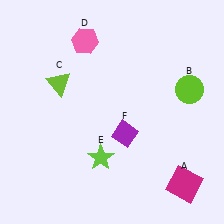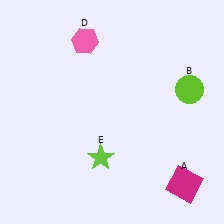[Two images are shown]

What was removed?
The lime triangle (C), the purple diamond (F) were removed in Image 2.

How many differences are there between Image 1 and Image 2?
There are 2 differences between the two images.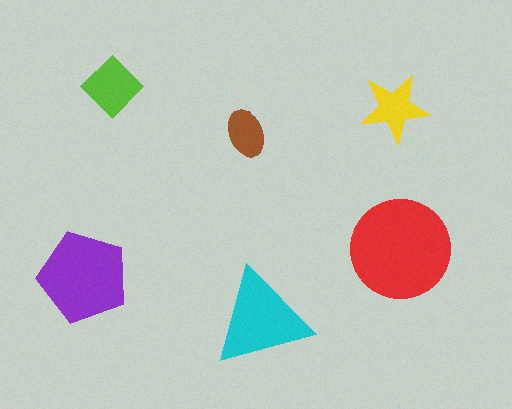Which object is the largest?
The red circle.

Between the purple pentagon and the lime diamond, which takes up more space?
The purple pentagon.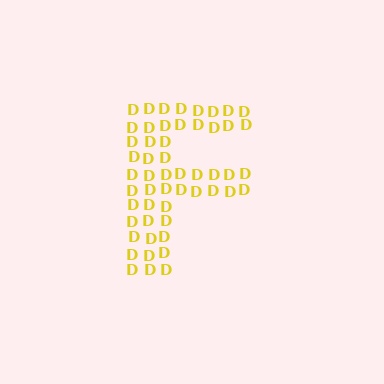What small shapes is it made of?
It is made of small letter D's.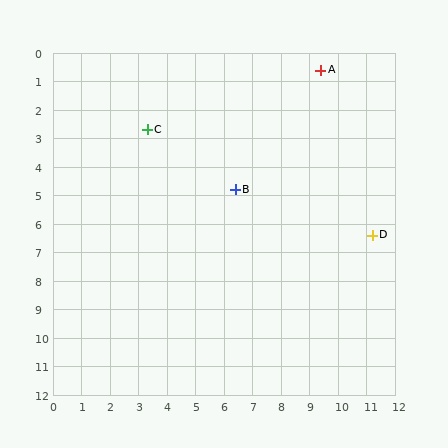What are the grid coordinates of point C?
Point C is at approximately (3.3, 2.7).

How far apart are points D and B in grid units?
Points D and B are about 5.1 grid units apart.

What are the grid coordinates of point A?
Point A is at approximately (9.4, 0.6).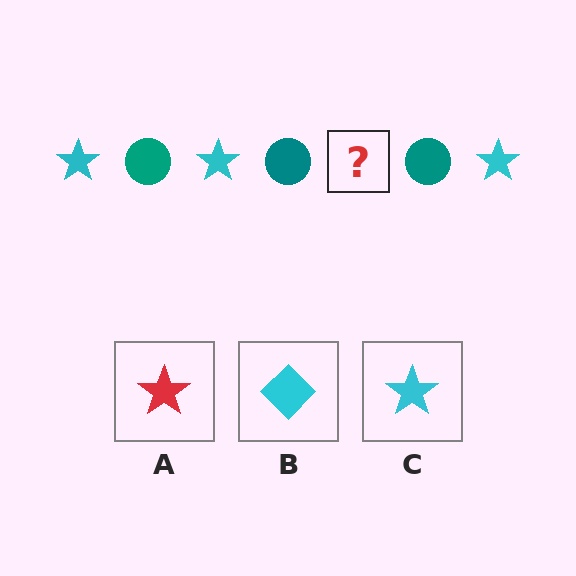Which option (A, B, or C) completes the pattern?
C.